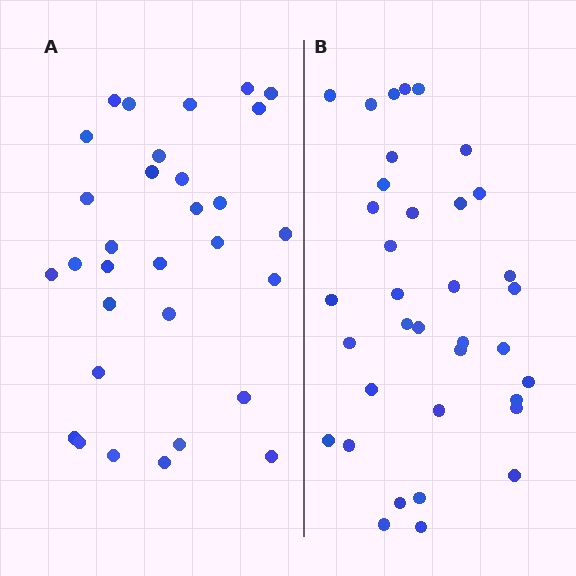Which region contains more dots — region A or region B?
Region B (the right region) has more dots.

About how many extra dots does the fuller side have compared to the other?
Region B has about 5 more dots than region A.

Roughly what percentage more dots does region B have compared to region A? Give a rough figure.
About 15% more.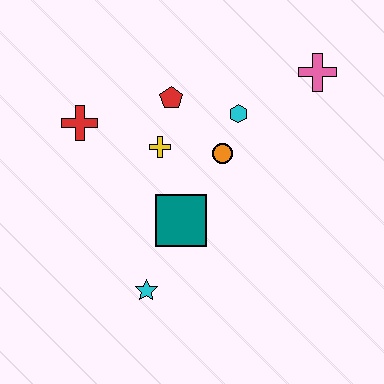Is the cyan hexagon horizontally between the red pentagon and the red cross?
No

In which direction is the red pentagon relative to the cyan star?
The red pentagon is above the cyan star.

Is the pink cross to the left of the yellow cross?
No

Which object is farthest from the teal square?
The pink cross is farthest from the teal square.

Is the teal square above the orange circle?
No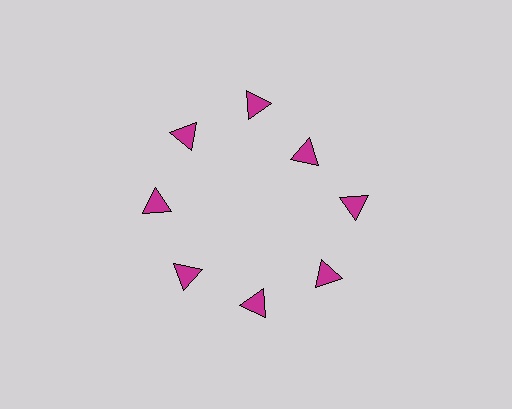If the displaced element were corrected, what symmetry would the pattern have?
It would have 8-fold rotational symmetry — the pattern would map onto itself every 45 degrees.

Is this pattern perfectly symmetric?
No. The 8 magenta triangles are arranged in a ring, but one element near the 2 o'clock position is pulled inward toward the center, breaking the 8-fold rotational symmetry.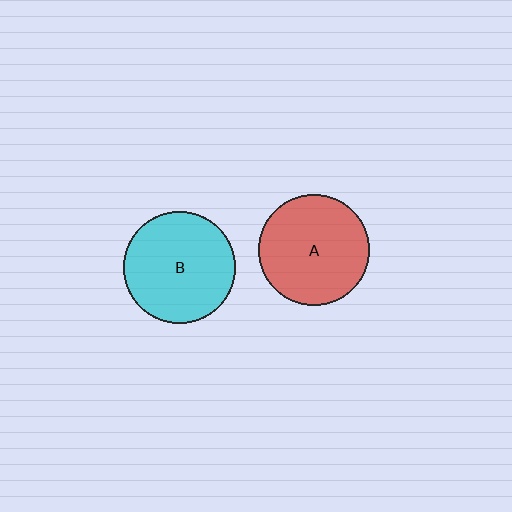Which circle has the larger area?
Circle B (cyan).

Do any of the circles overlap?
No, none of the circles overlap.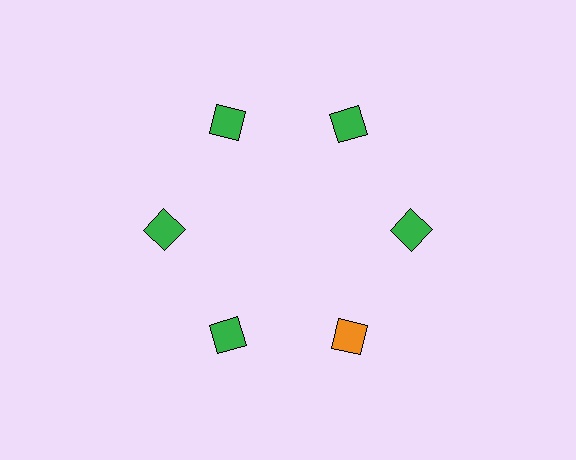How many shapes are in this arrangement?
There are 6 shapes arranged in a ring pattern.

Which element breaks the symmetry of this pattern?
The orange diamond at roughly the 5 o'clock position breaks the symmetry. All other shapes are green diamonds.